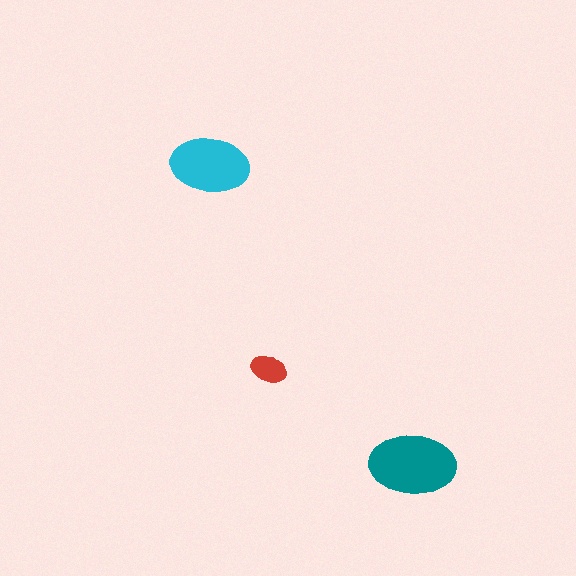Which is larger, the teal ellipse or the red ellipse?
The teal one.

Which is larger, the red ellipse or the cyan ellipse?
The cyan one.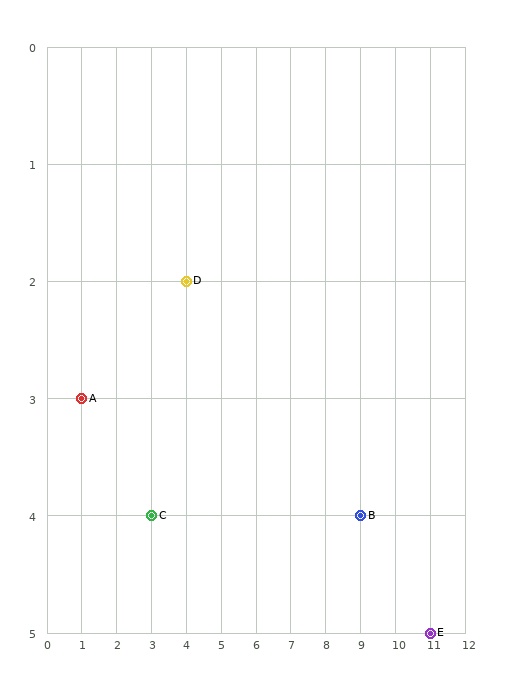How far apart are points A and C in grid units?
Points A and C are 2 columns and 1 row apart (about 2.2 grid units diagonally).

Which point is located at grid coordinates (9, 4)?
Point B is at (9, 4).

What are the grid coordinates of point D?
Point D is at grid coordinates (4, 2).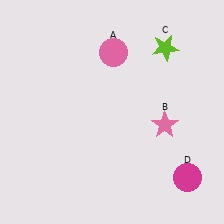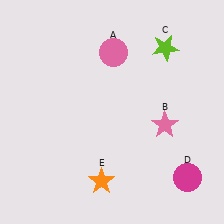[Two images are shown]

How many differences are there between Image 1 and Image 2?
There is 1 difference between the two images.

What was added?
An orange star (E) was added in Image 2.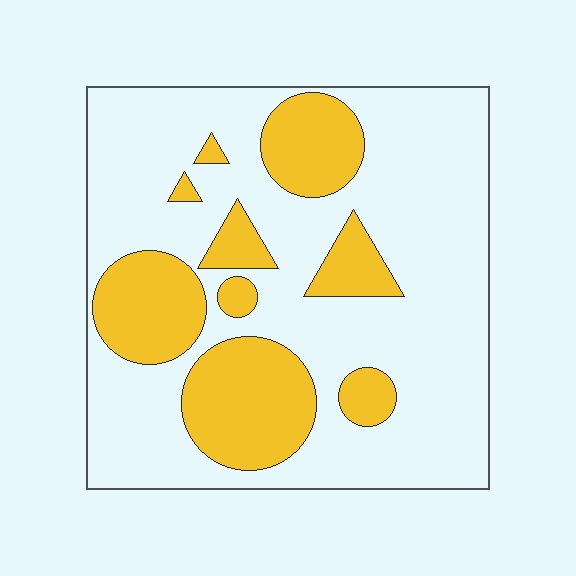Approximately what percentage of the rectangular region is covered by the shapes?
Approximately 30%.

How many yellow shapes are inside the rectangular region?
9.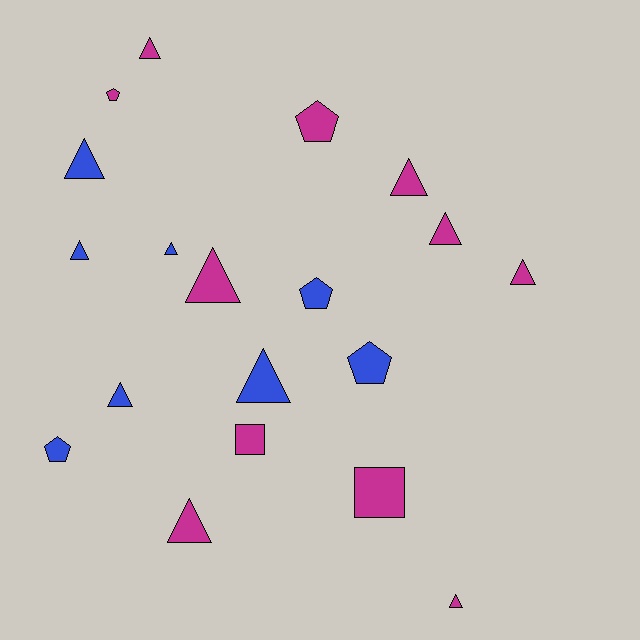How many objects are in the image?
There are 19 objects.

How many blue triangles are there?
There are 5 blue triangles.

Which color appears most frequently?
Magenta, with 11 objects.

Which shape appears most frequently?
Triangle, with 12 objects.